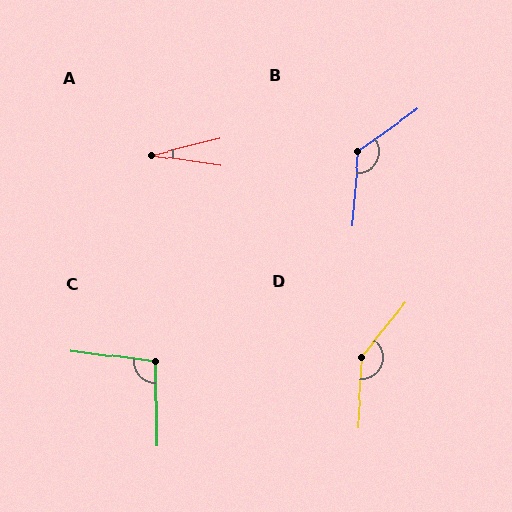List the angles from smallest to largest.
A (22°), C (98°), B (130°), D (144°).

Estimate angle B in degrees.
Approximately 130 degrees.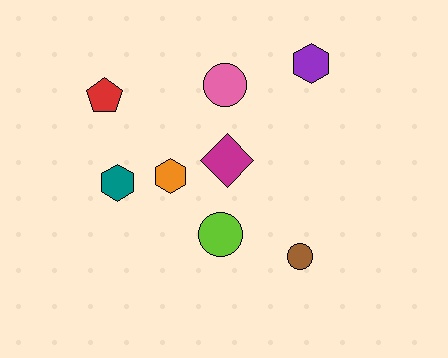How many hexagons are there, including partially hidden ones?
There are 3 hexagons.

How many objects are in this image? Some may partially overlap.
There are 8 objects.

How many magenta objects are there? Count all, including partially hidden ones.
There is 1 magenta object.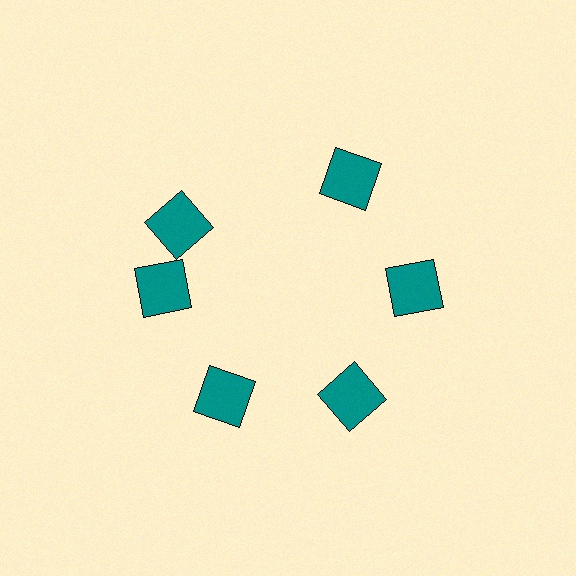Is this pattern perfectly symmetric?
No. The 6 teal squares are arranged in a ring, but one element near the 11 o'clock position is rotated out of alignment along the ring, breaking the 6-fold rotational symmetry.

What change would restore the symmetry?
The symmetry would be restored by rotating it back into even spacing with its neighbors so that all 6 squares sit at equal angles and equal distance from the center.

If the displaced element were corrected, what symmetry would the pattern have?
It would have 6-fold rotational symmetry — the pattern would map onto itself every 60 degrees.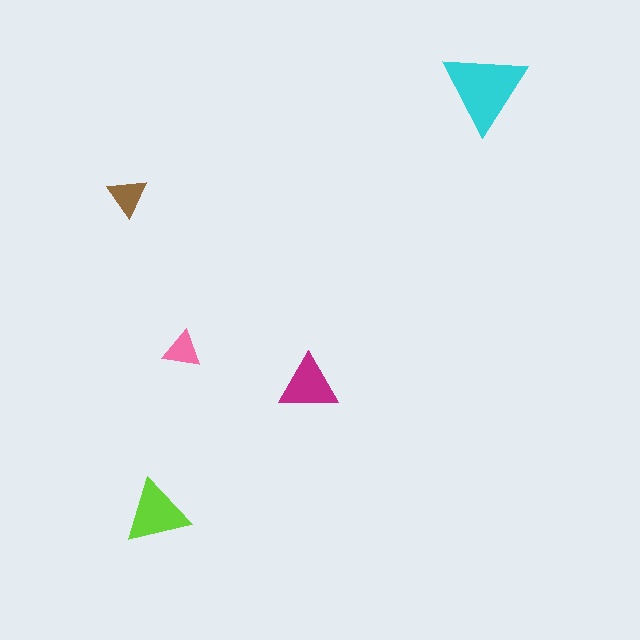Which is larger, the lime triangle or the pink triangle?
The lime one.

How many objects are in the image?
There are 5 objects in the image.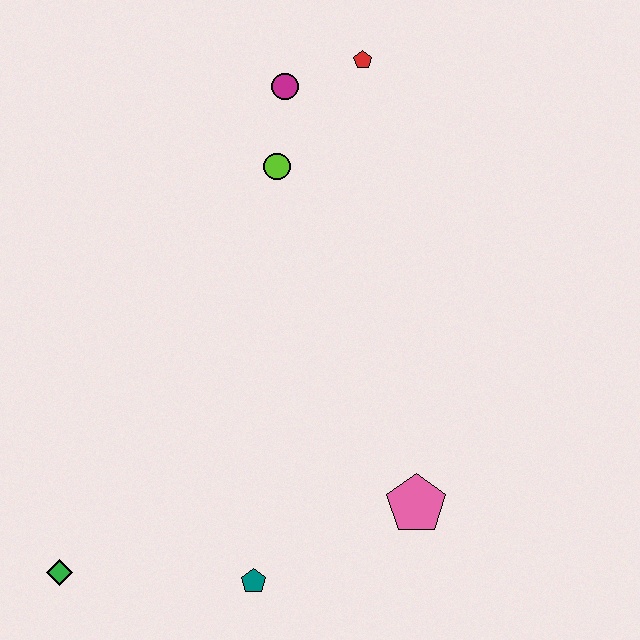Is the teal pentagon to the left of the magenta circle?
Yes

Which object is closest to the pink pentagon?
The teal pentagon is closest to the pink pentagon.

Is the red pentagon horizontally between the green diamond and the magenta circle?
No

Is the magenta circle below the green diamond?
No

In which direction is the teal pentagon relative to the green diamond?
The teal pentagon is to the right of the green diamond.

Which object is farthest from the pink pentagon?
The red pentagon is farthest from the pink pentagon.